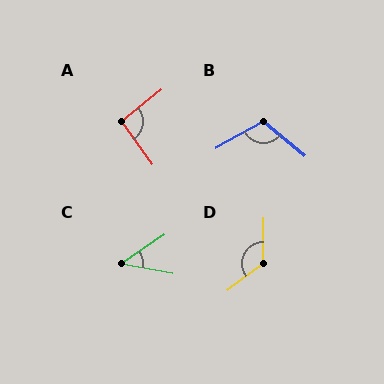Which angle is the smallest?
C, at approximately 45 degrees.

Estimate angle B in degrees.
Approximately 112 degrees.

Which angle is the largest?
D, at approximately 127 degrees.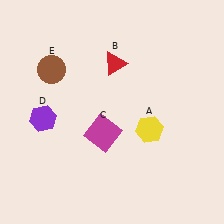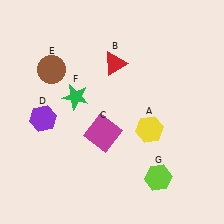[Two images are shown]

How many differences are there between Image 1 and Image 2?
There are 2 differences between the two images.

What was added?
A green star (F), a lime hexagon (G) were added in Image 2.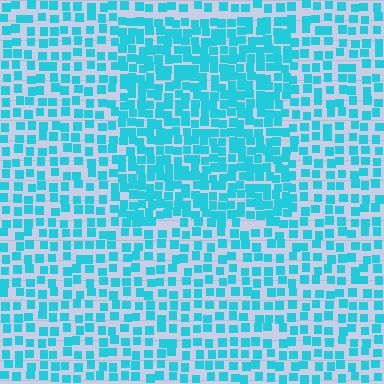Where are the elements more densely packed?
The elements are more densely packed inside the rectangle boundary.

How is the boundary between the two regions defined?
The boundary is defined by a change in element density (approximately 1.7x ratio). All elements are the same color, size, and shape.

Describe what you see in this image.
The image contains small cyan elements arranged at two different densities. A rectangle-shaped region is visible where the elements are more densely packed than the surrounding area.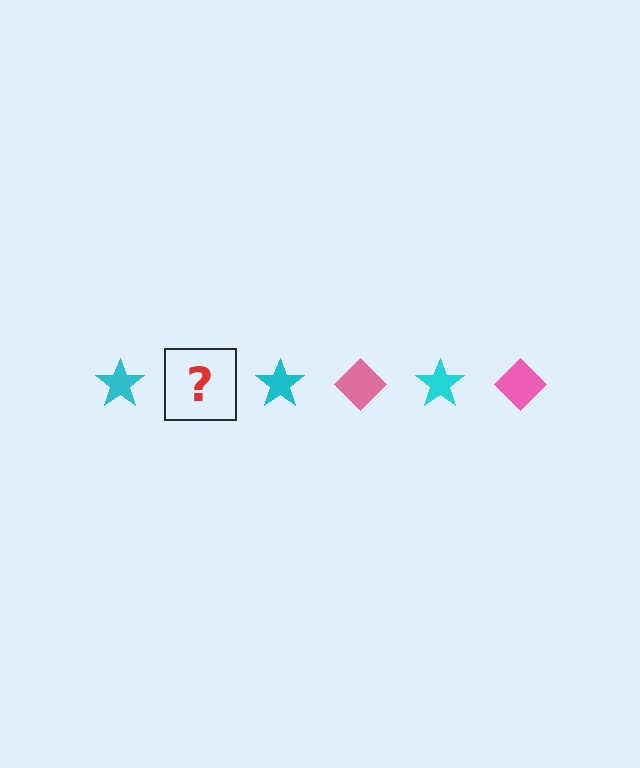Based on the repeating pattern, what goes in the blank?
The blank should be a pink diamond.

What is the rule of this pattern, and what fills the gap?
The rule is that the pattern alternates between cyan star and pink diamond. The gap should be filled with a pink diamond.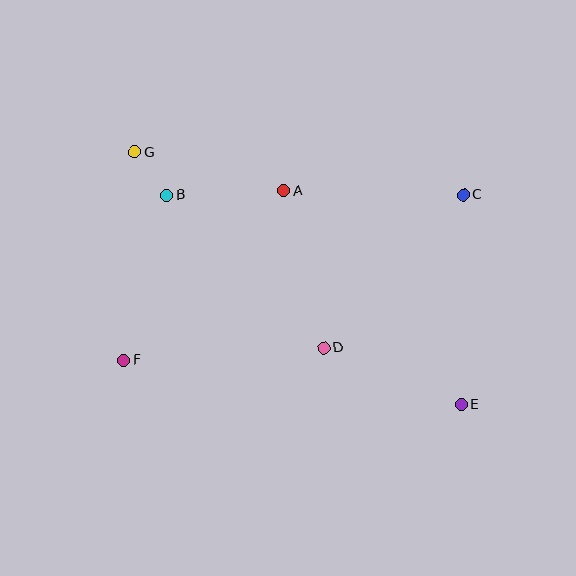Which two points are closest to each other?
Points B and G are closest to each other.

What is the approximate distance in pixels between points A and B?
The distance between A and B is approximately 117 pixels.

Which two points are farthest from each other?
Points E and G are farthest from each other.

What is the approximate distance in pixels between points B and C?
The distance between B and C is approximately 297 pixels.